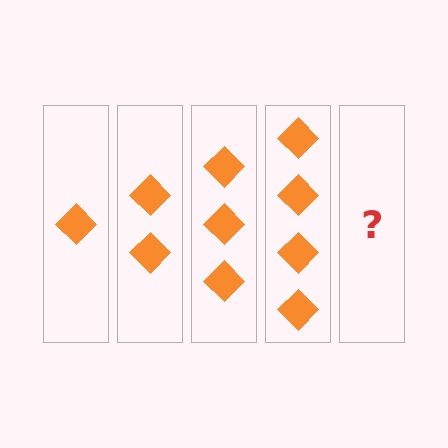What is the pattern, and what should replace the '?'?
The pattern is that each step adds one more diamond. The '?' should be 5 diamonds.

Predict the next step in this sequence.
The next step is 5 diamonds.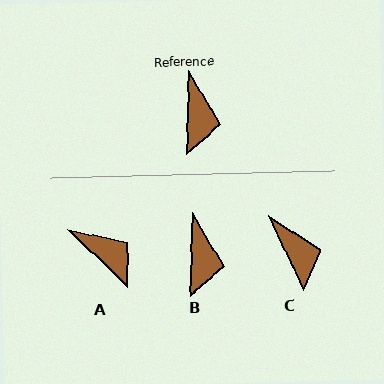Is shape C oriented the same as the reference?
No, it is off by about 27 degrees.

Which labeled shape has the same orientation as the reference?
B.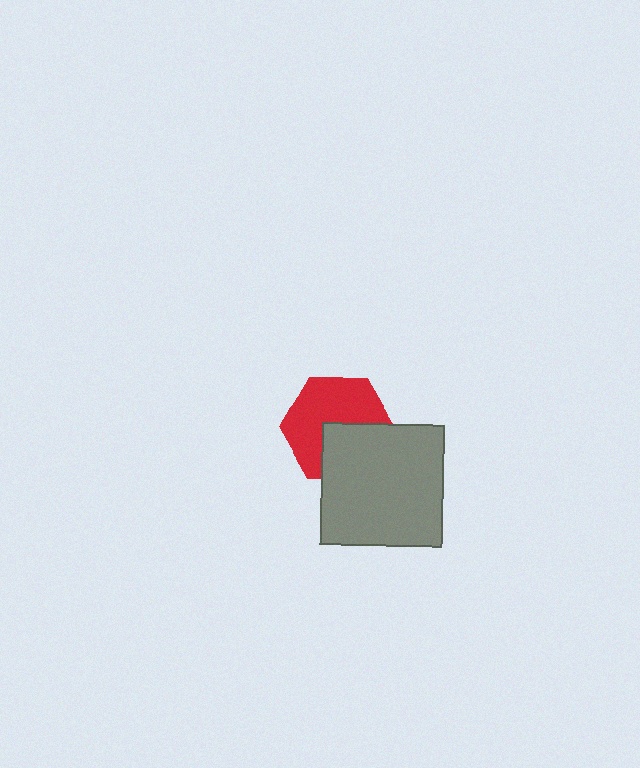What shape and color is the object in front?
The object in front is a gray square.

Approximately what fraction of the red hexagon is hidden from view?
Roughly 39% of the red hexagon is hidden behind the gray square.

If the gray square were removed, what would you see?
You would see the complete red hexagon.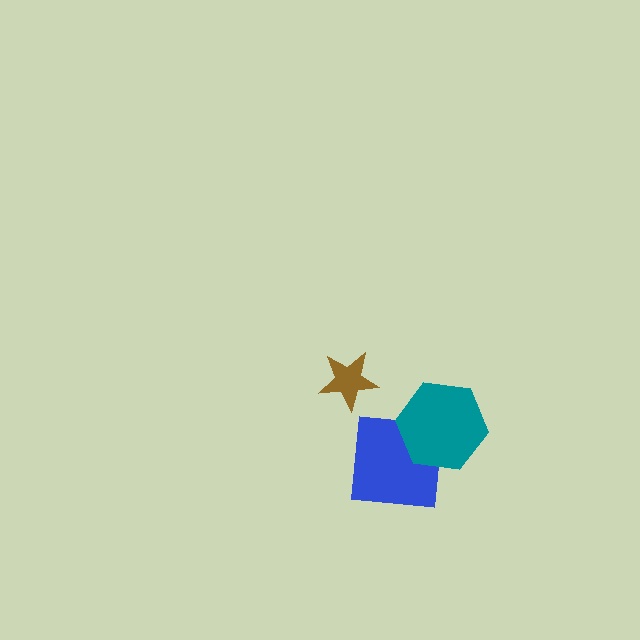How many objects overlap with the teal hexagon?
1 object overlaps with the teal hexagon.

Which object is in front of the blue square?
The teal hexagon is in front of the blue square.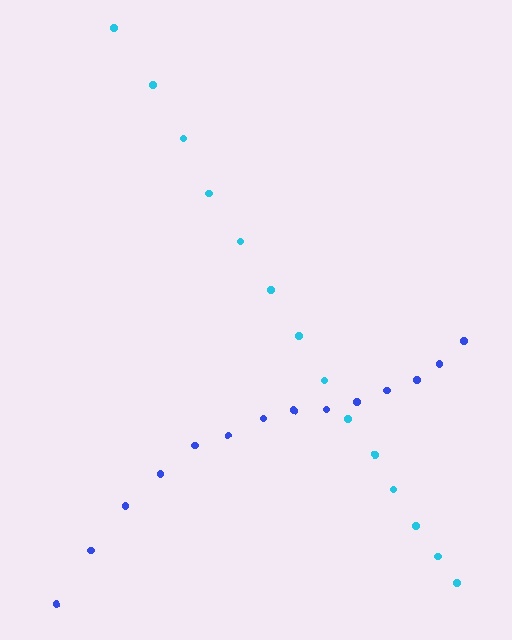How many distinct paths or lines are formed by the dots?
There are 2 distinct paths.